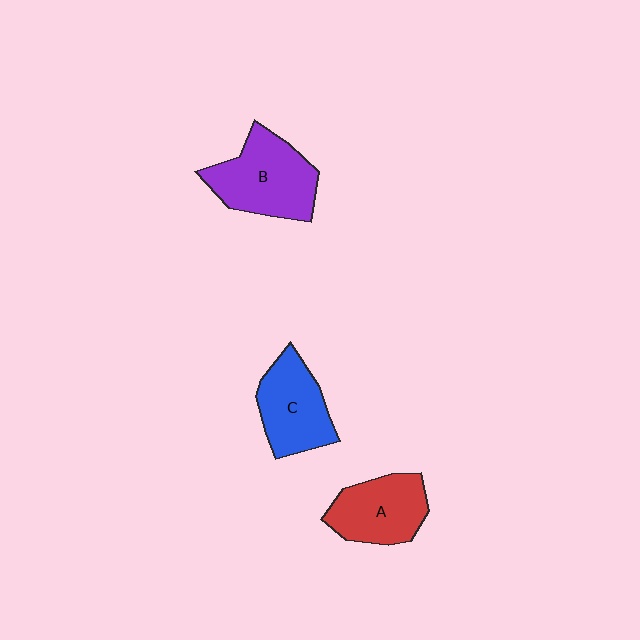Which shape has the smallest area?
Shape A (red).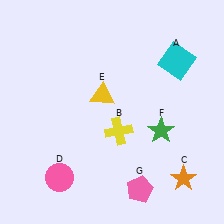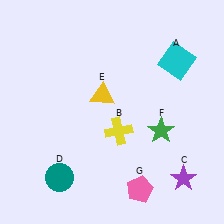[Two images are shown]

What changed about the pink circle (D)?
In Image 1, D is pink. In Image 2, it changed to teal.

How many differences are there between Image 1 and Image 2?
There are 2 differences between the two images.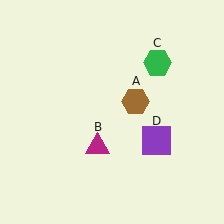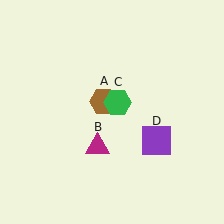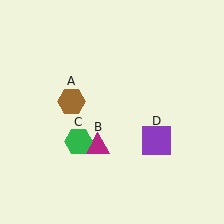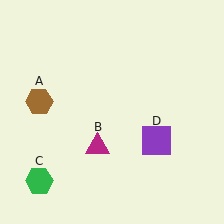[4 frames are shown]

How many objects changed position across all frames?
2 objects changed position: brown hexagon (object A), green hexagon (object C).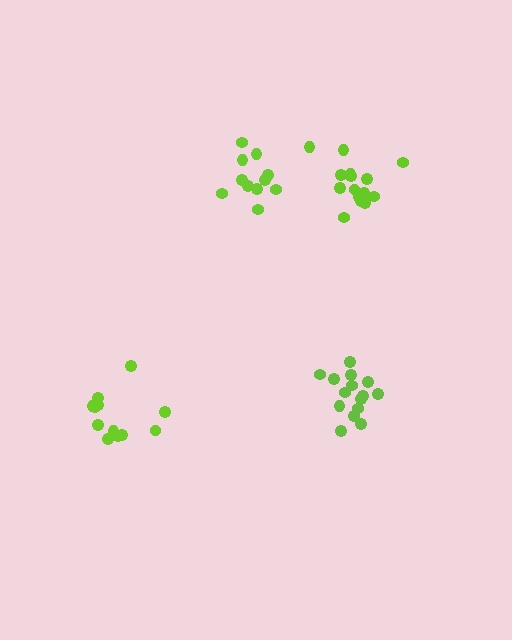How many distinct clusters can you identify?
There are 4 distinct clusters.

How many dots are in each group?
Group 1: 15 dots, Group 2: 15 dots, Group 3: 13 dots, Group 4: 11 dots (54 total).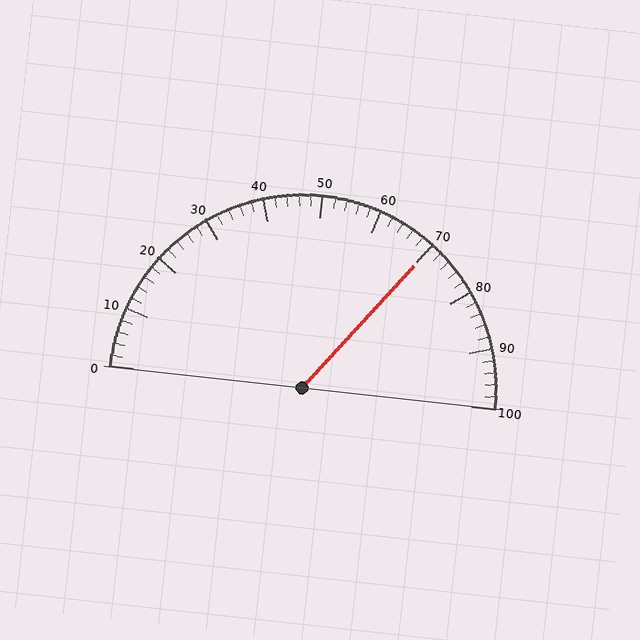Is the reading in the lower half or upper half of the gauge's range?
The reading is in the upper half of the range (0 to 100).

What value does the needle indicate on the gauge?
The needle indicates approximately 70.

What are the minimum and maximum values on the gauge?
The gauge ranges from 0 to 100.